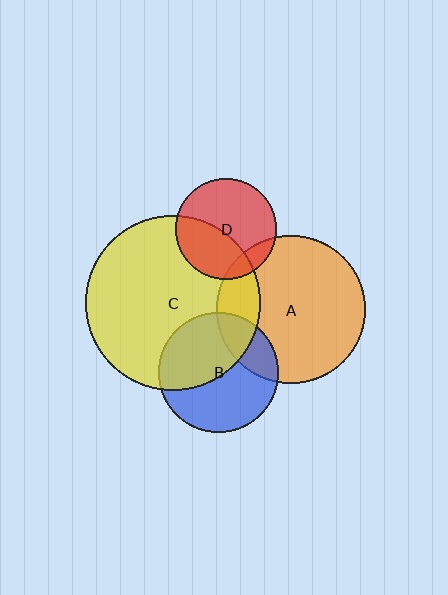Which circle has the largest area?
Circle C (yellow).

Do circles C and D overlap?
Yes.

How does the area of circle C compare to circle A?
Approximately 1.4 times.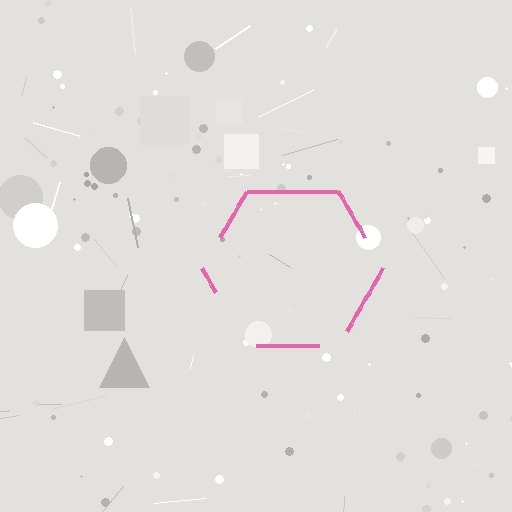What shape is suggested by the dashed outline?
The dashed outline suggests a hexagon.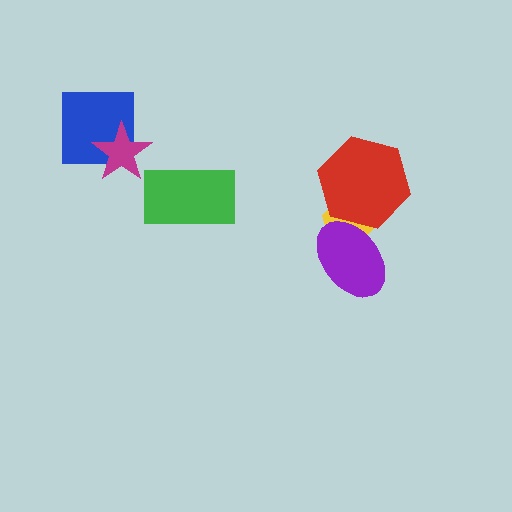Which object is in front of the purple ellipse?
The red hexagon is in front of the purple ellipse.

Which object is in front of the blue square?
The magenta star is in front of the blue square.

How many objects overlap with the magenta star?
1 object overlaps with the magenta star.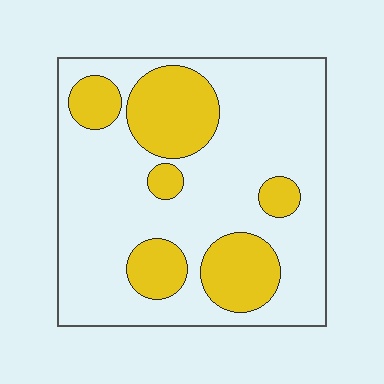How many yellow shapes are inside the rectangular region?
6.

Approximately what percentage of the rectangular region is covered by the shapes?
Approximately 25%.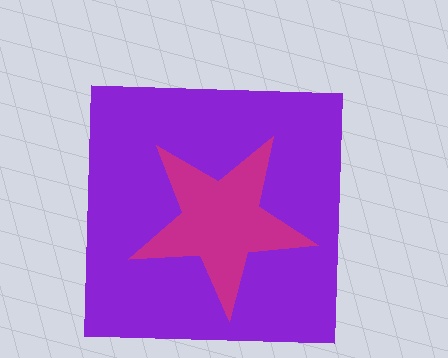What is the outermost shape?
The purple square.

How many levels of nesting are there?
2.